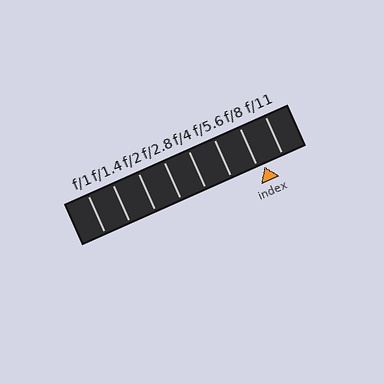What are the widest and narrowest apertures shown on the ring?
The widest aperture shown is f/1 and the narrowest is f/11.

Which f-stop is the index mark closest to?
The index mark is closest to f/8.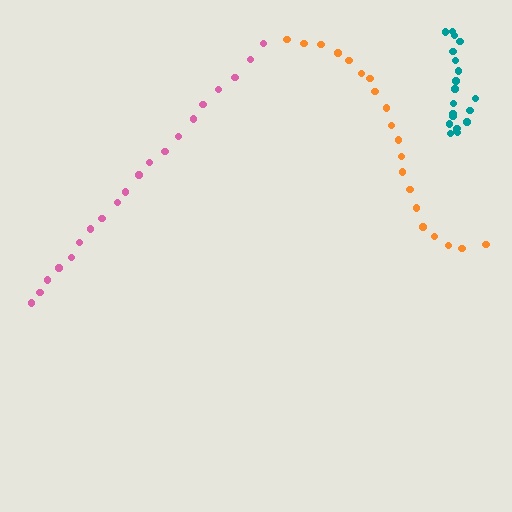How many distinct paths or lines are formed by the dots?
There are 3 distinct paths.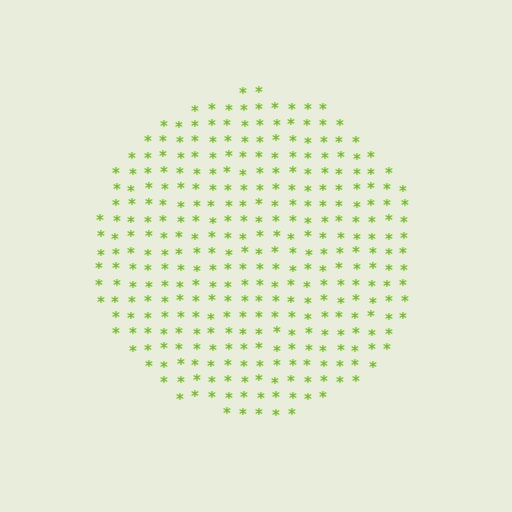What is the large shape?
The large shape is a circle.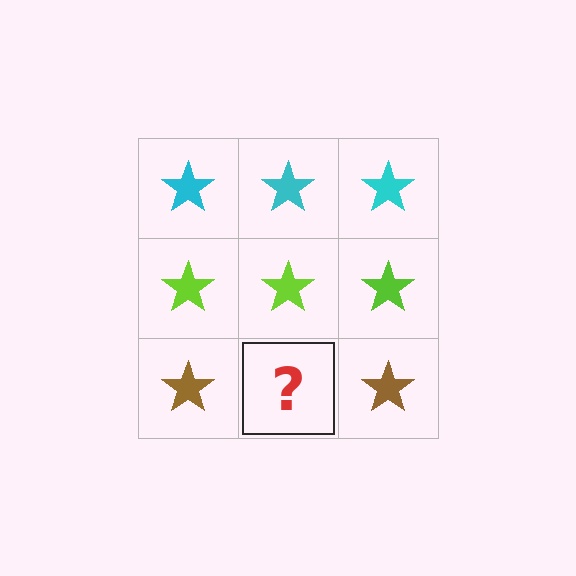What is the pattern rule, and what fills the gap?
The rule is that each row has a consistent color. The gap should be filled with a brown star.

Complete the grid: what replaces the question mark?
The question mark should be replaced with a brown star.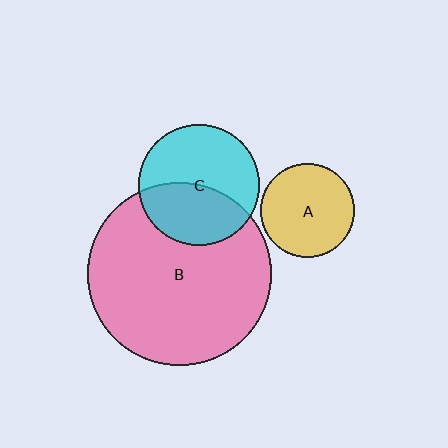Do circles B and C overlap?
Yes.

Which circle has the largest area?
Circle B (pink).